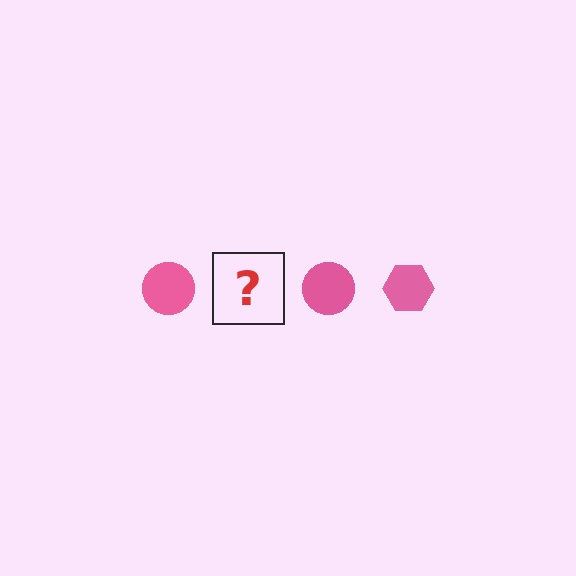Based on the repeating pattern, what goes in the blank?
The blank should be a pink hexagon.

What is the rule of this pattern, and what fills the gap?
The rule is that the pattern cycles through circle, hexagon shapes in pink. The gap should be filled with a pink hexagon.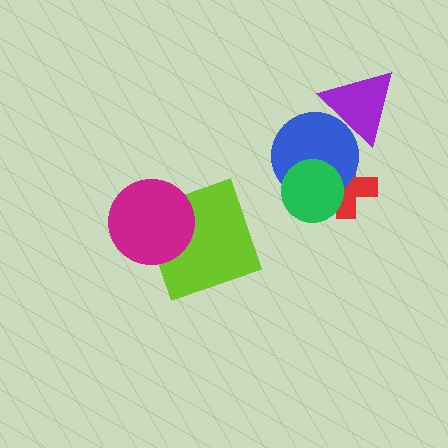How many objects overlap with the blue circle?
3 objects overlap with the blue circle.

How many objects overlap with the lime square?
1 object overlaps with the lime square.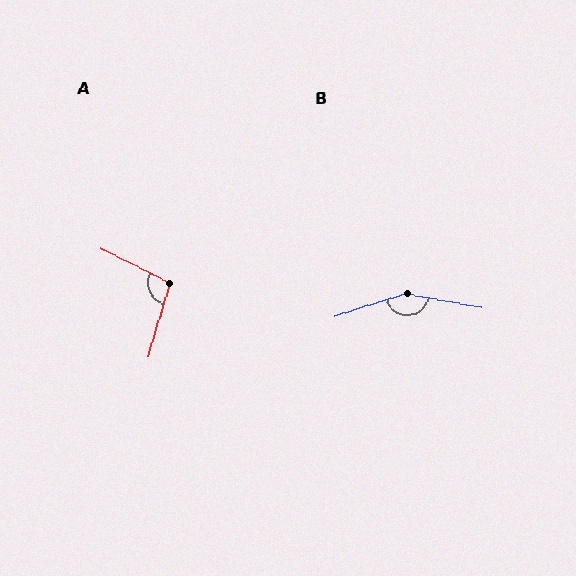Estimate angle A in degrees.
Approximately 100 degrees.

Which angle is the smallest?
A, at approximately 100 degrees.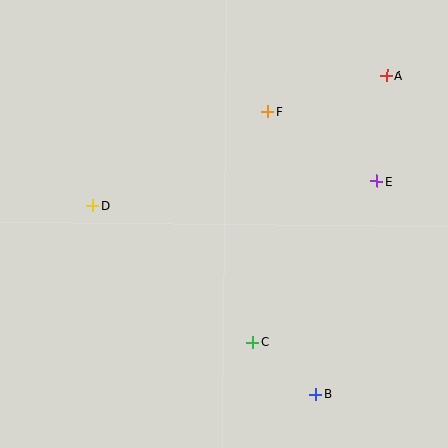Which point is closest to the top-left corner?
Point D is closest to the top-left corner.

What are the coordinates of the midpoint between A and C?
The midpoint between A and C is at (320, 209).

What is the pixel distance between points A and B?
The distance between A and B is 327 pixels.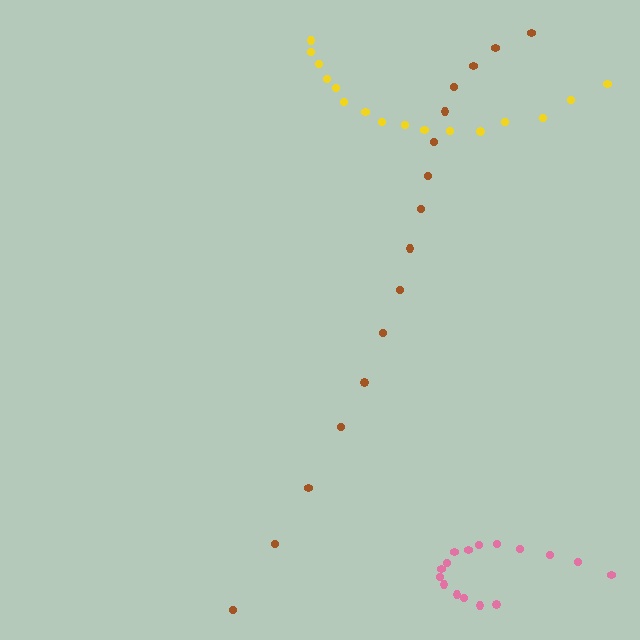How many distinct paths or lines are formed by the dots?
There are 3 distinct paths.